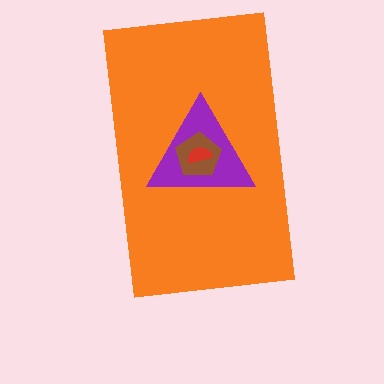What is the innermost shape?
The red semicircle.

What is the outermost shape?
The orange rectangle.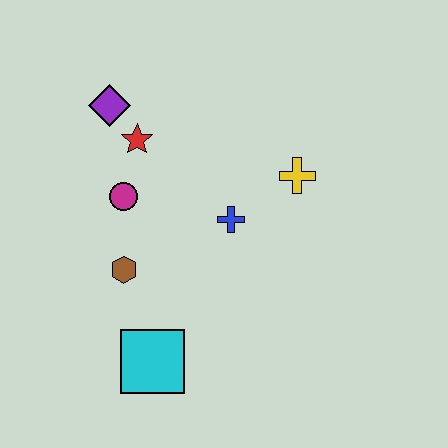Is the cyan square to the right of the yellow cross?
No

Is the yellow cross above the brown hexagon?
Yes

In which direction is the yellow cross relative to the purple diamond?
The yellow cross is to the right of the purple diamond.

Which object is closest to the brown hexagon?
The magenta circle is closest to the brown hexagon.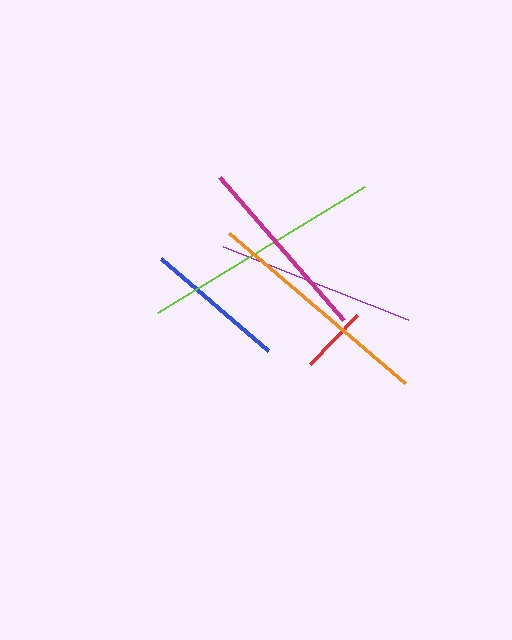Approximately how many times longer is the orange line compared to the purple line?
The orange line is approximately 1.2 times the length of the purple line.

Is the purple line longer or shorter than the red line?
The purple line is longer than the red line.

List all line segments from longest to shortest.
From longest to shortest: lime, orange, purple, magenta, blue, red.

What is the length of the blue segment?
The blue segment is approximately 142 pixels long.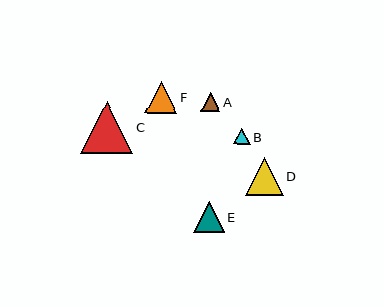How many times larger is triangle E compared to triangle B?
Triangle E is approximately 1.9 times the size of triangle B.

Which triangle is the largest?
Triangle C is the largest with a size of approximately 53 pixels.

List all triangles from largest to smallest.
From largest to smallest: C, D, F, E, A, B.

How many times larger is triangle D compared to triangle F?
Triangle D is approximately 1.2 times the size of triangle F.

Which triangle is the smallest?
Triangle B is the smallest with a size of approximately 16 pixels.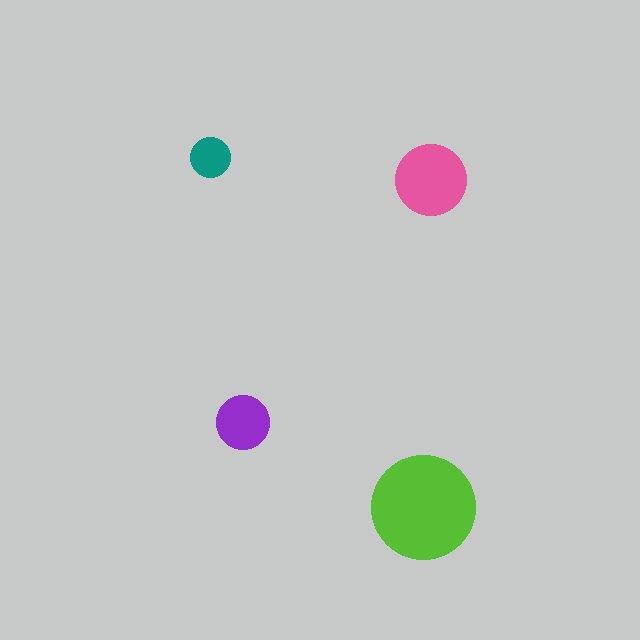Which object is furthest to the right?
The pink circle is rightmost.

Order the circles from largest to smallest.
the lime one, the pink one, the purple one, the teal one.